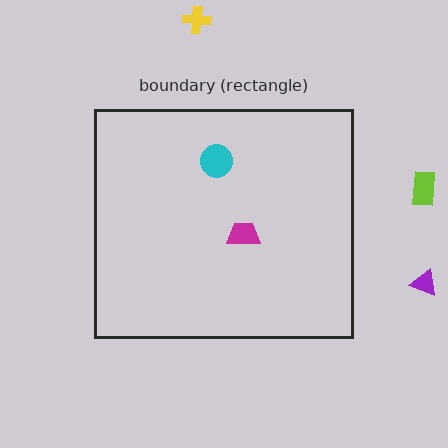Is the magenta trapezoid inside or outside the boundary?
Inside.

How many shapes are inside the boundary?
2 inside, 3 outside.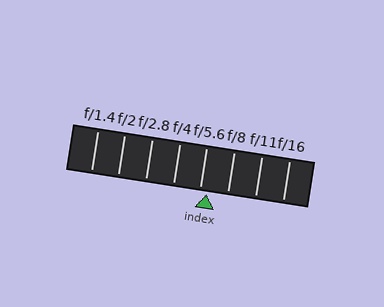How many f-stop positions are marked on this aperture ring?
There are 8 f-stop positions marked.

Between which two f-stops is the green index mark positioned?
The index mark is between f/5.6 and f/8.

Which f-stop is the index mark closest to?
The index mark is closest to f/5.6.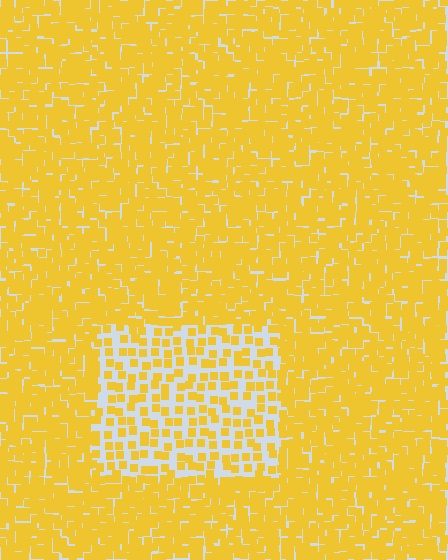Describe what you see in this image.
The image contains small yellow elements arranged at two different densities. A rectangle-shaped region is visible where the elements are less densely packed than the surrounding area.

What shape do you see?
I see a rectangle.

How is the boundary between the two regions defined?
The boundary is defined by a change in element density (approximately 2.3x ratio). All elements are the same color, size, and shape.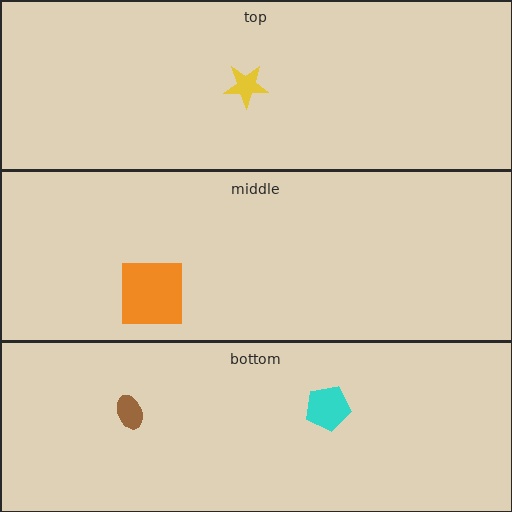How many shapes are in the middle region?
1.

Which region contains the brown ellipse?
The bottom region.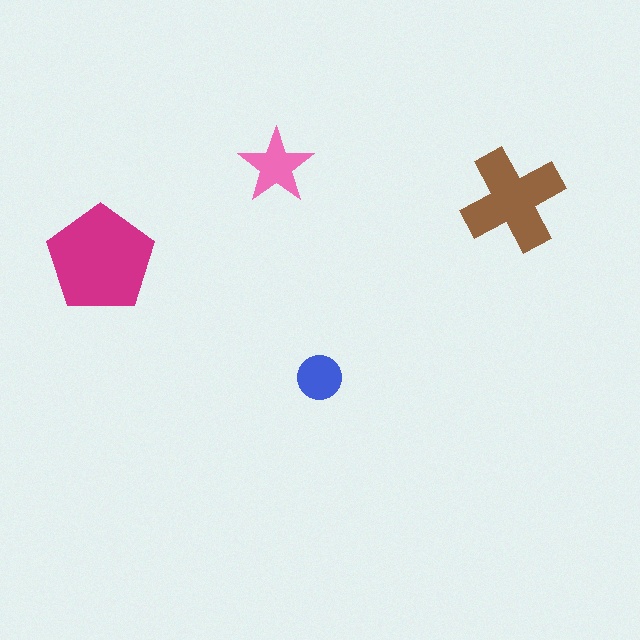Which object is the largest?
The magenta pentagon.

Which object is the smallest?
The blue circle.